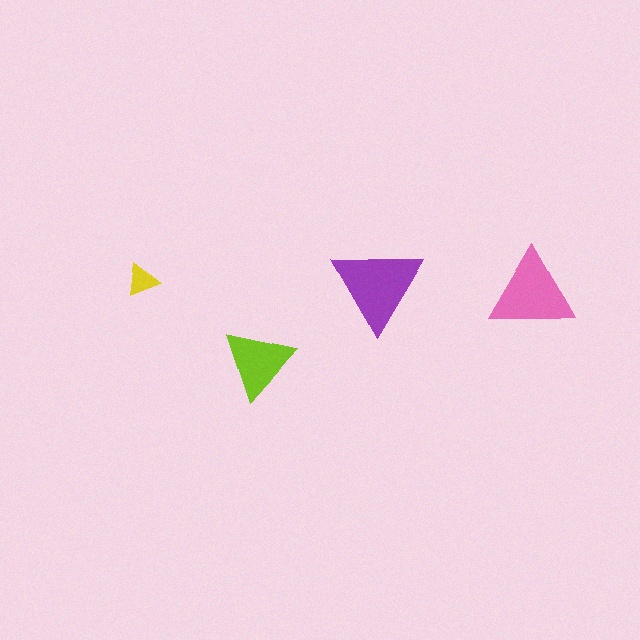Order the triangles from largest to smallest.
the purple one, the pink one, the lime one, the yellow one.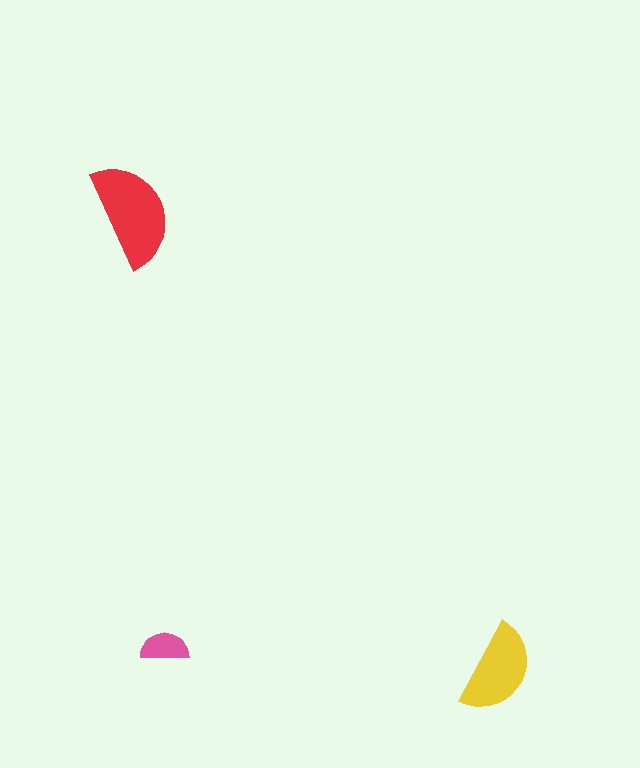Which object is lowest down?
The yellow semicircle is bottommost.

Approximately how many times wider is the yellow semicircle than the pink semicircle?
About 2 times wider.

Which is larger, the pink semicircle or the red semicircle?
The red one.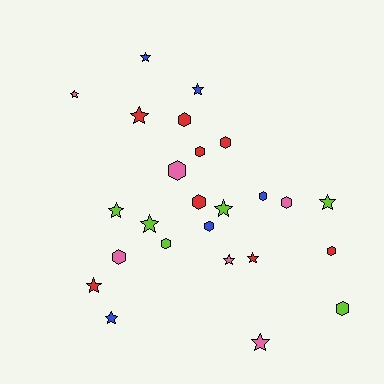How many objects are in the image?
There are 25 objects.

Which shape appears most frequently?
Star, with 13 objects.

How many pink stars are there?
There are 3 pink stars.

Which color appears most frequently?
Red, with 8 objects.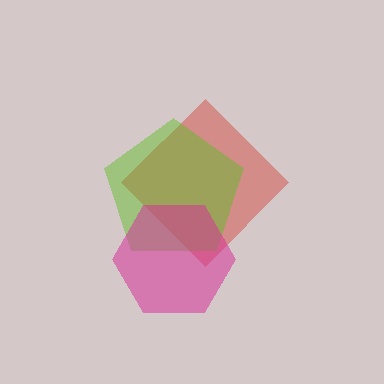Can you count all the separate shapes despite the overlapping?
Yes, there are 3 separate shapes.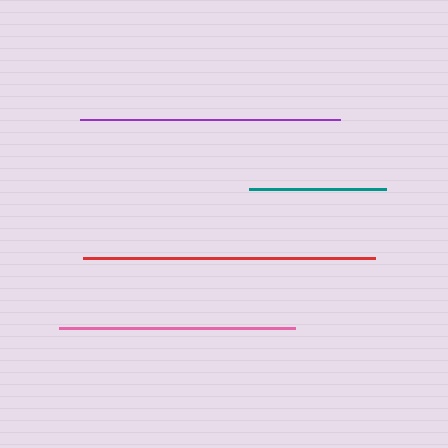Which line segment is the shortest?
The teal line is the shortest at approximately 137 pixels.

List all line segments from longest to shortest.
From longest to shortest: red, purple, pink, teal.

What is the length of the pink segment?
The pink segment is approximately 236 pixels long.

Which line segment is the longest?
The red line is the longest at approximately 291 pixels.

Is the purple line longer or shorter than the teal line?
The purple line is longer than the teal line.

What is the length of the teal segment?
The teal segment is approximately 137 pixels long.